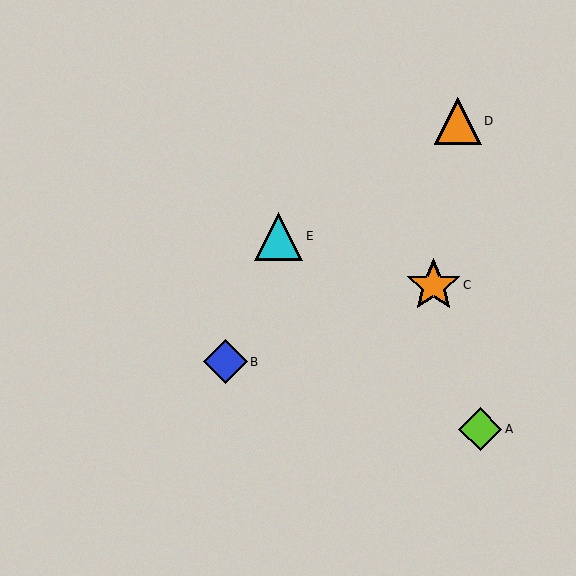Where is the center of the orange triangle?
The center of the orange triangle is at (458, 121).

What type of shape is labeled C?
Shape C is an orange star.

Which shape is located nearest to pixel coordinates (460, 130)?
The orange triangle (labeled D) at (458, 121) is nearest to that location.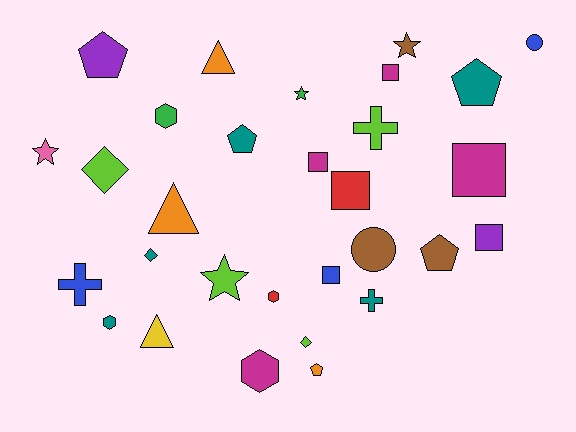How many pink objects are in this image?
There is 1 pink object.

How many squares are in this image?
There are 6 squares.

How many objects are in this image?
There are 30 objects.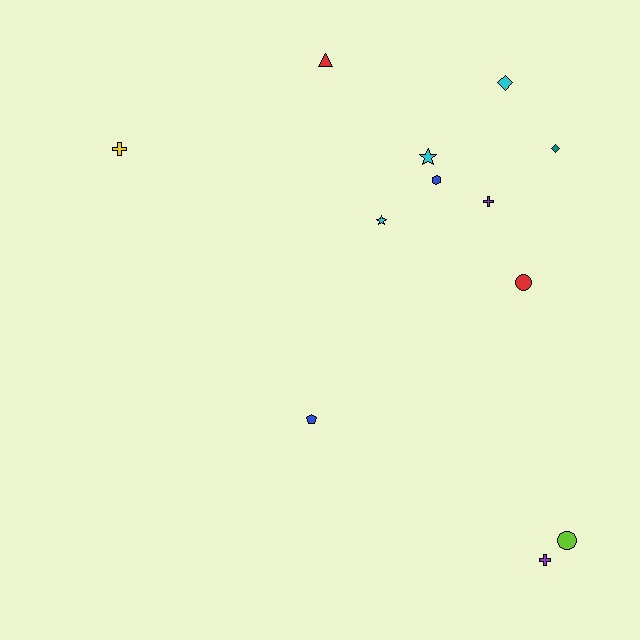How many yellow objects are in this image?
There is 1 yellow object.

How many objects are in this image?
There are 12 objects.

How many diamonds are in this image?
There are 2 diamonds.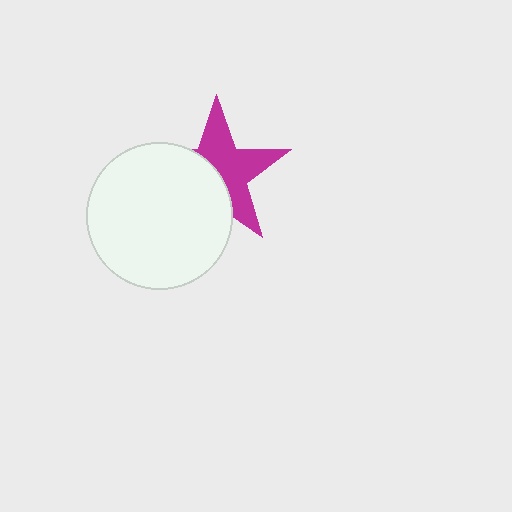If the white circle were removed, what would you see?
You would see the complete magenta star.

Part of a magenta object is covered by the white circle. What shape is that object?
It is a star.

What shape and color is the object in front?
The object in front is a white circle.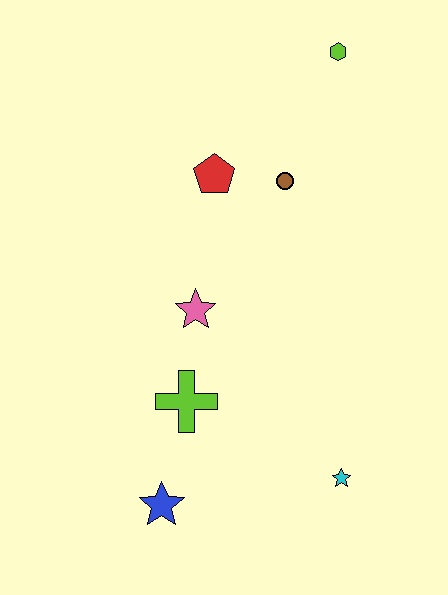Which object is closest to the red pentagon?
The brown circle is closest to the red pentagon.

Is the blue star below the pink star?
Yes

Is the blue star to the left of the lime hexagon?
Yes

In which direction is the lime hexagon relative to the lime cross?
The lime hexagon is above the lime cross.